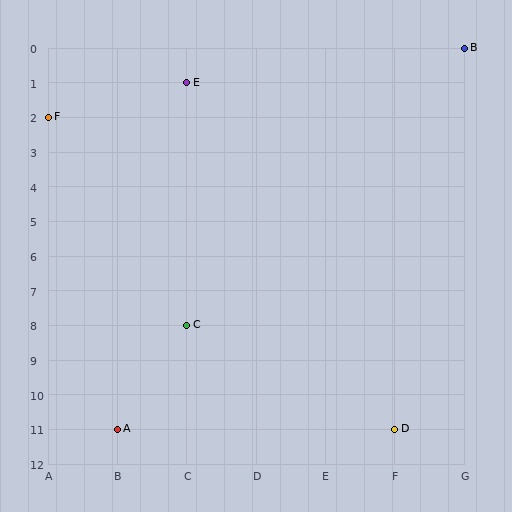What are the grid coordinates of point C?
Point C is at grid coordinates (C, 8).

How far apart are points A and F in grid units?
Points A and F are 1 column and 9 rows apart (about 9.1 grid units diagonally).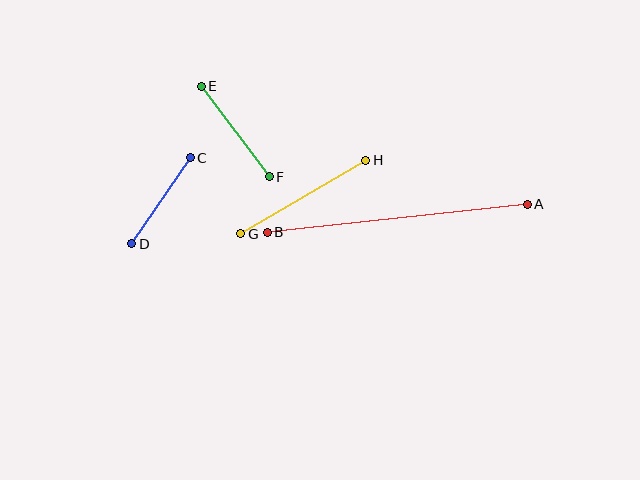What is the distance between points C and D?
The distance is approximately 104 pixels.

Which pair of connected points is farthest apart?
Points A and B are farthest apart.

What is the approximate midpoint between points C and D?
The midpoint is at approximately (161, 201) pixels.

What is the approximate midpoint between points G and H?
The midpoint is at approximately (303, 197) pixels.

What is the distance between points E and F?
The distance is approximately 113 pixels.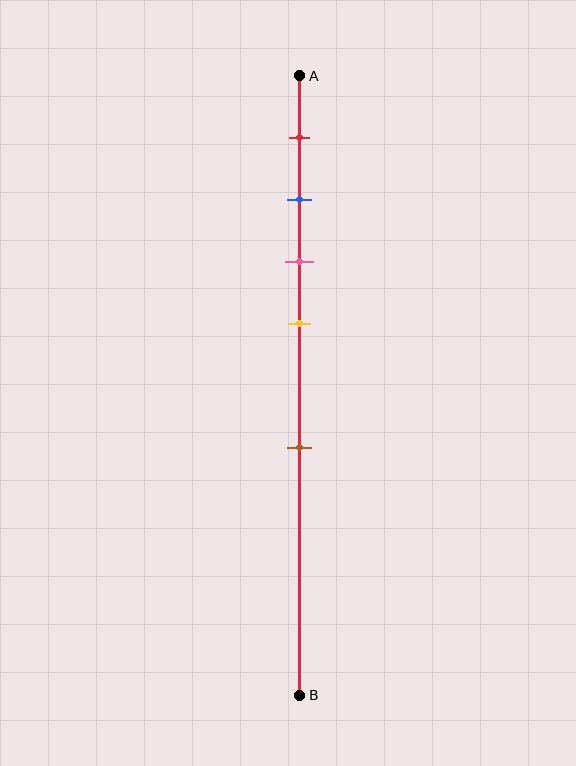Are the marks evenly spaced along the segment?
No, the marks are not evenly spaced.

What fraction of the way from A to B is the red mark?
The red mark is approximately 10% (0.1) of the way from A to B.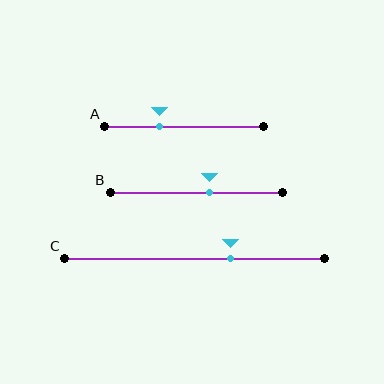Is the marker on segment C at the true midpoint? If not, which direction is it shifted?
No, the marker on segment C is shifted to the right by about 14% of the segment length.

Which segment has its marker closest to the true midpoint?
Segment B has its marker closest to the true midpoint.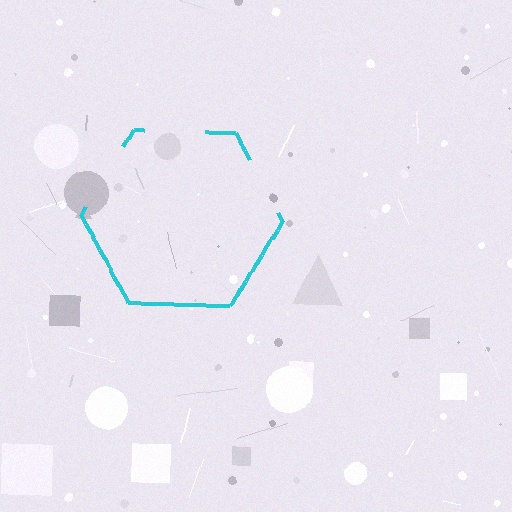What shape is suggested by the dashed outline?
The dashed outline suggests a hexagon.